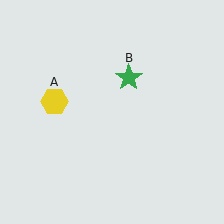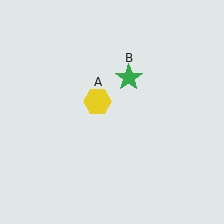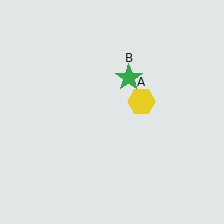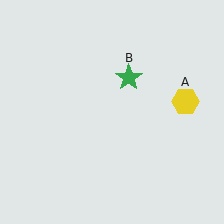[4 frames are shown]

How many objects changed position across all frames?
1 object changed position: yellow hexagon (object A).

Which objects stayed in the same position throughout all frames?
Green star (object B) remained stationary.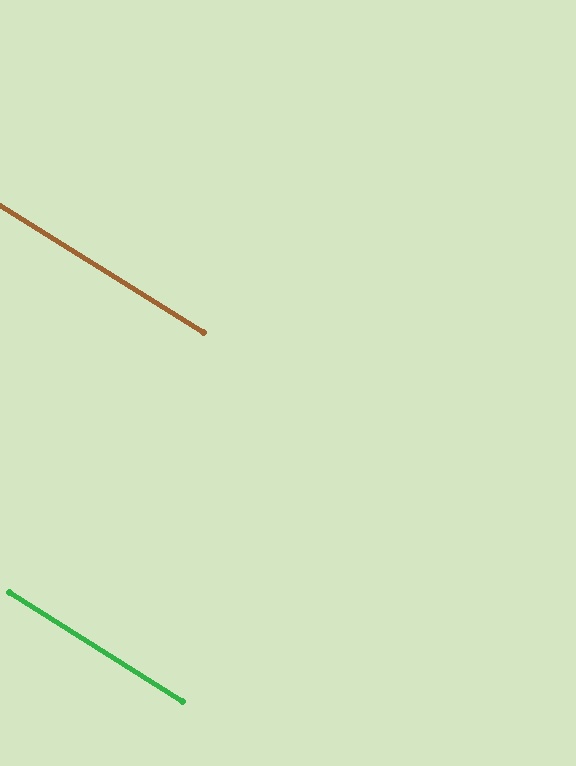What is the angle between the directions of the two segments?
Approximately 0 degrees.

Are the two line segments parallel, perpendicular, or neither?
Parallel — their directions differ by only 0.4°.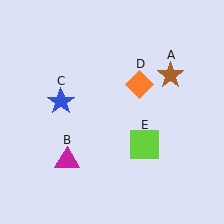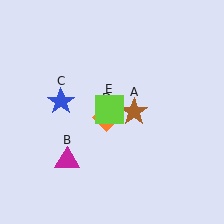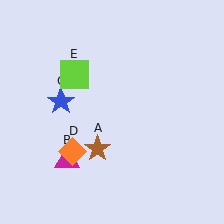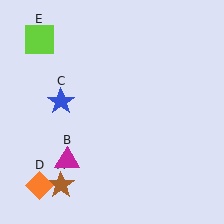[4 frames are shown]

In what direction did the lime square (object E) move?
The lime square (object E) moved up and to the left.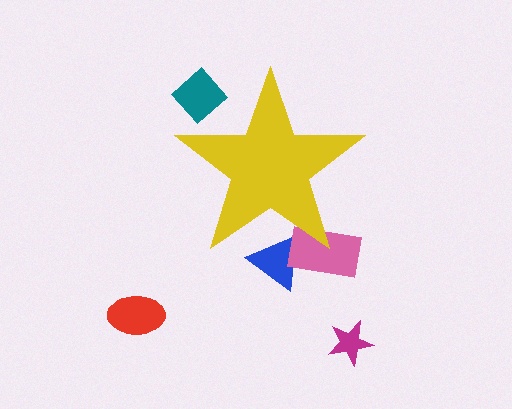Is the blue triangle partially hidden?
Yes, the blue triangle is partially hidden behind the yellow star.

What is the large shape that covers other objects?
A yellow star.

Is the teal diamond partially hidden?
Yes, the teal diamond is partially hidden behind the yellow star.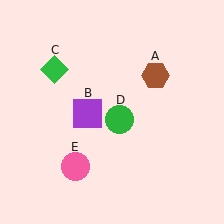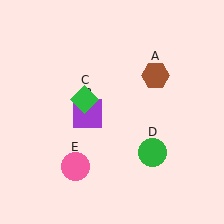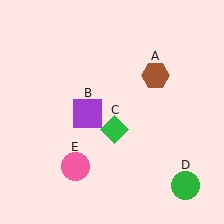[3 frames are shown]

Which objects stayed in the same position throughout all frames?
Brown hexagon (object A) and purple square (object B) and pink circle (object E) remained stationary.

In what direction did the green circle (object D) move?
The green circle (object D) moved down and to the right.